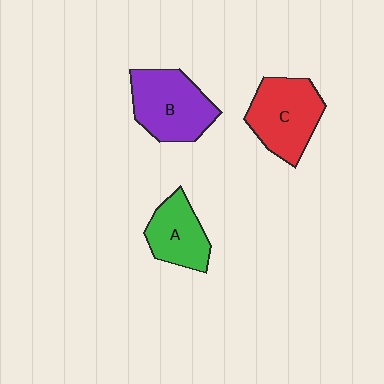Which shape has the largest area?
Shape B (purple).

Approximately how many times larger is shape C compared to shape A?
Approximately 1.4 times.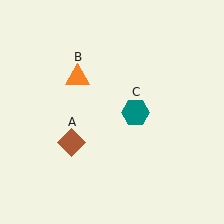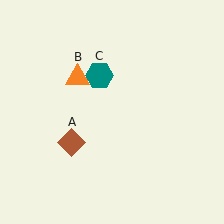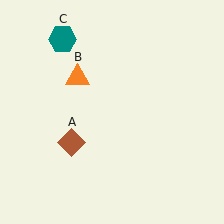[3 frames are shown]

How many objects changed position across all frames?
1 object changed position: teal hexagon (object C).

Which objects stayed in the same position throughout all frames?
Brown diamond (object A) and orange triangle (object B) remained stationary.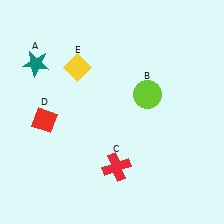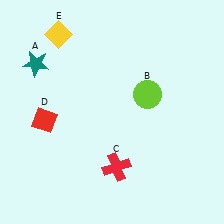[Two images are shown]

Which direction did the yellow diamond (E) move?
The yellow diamond (E) moved up.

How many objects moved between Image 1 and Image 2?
1 object moved between the two images.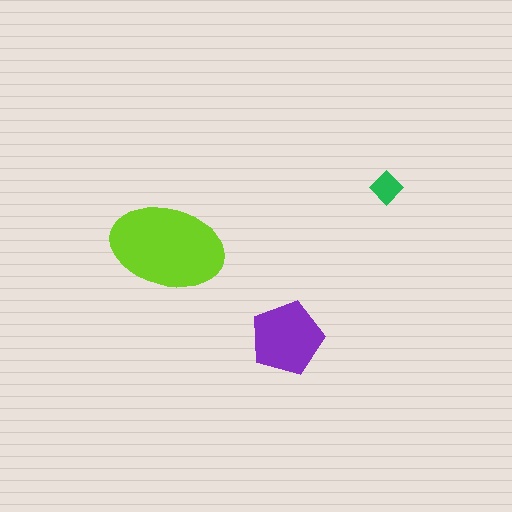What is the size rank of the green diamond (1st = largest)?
3rd.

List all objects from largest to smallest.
The lime ellipse, the purple pentagon, the green diamond.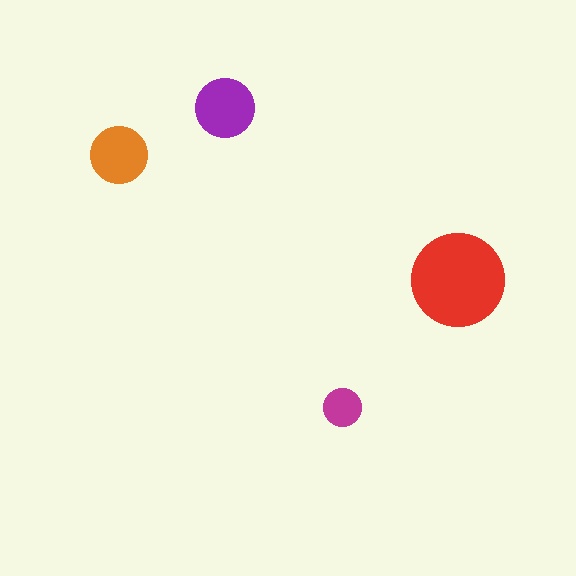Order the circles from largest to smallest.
the red one, the purple one, the orange one, the magenta one.